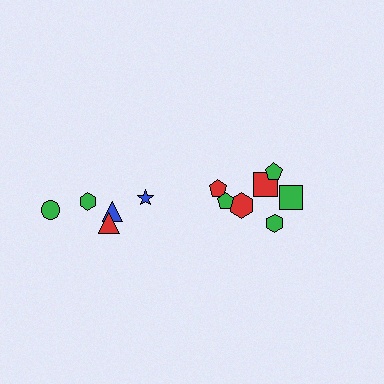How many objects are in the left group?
There are 5 objects.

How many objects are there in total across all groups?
There are 12 objects.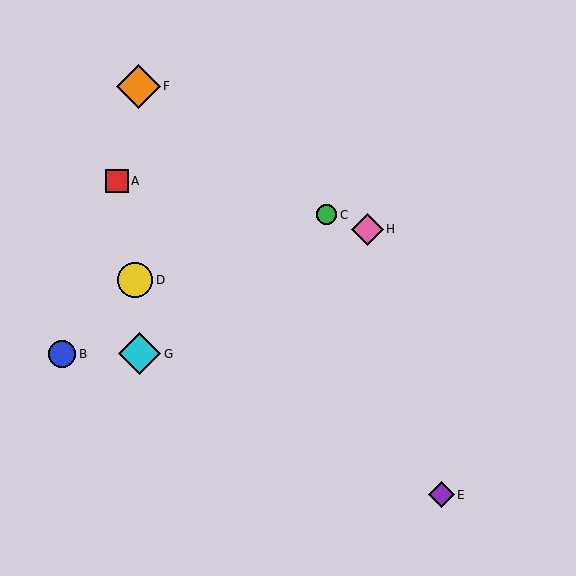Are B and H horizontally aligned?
No, B is at y≈354 and H is at y≈229.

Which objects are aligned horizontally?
Objects B, G are aligned horizontally.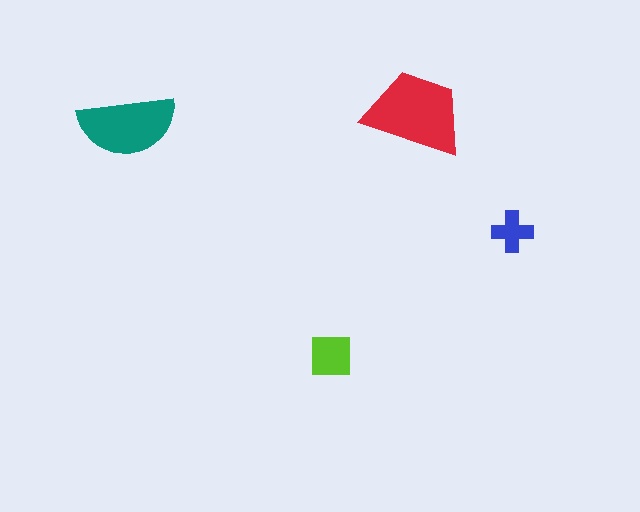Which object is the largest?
The red trapezoid.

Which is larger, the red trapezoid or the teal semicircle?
The red trapezoid.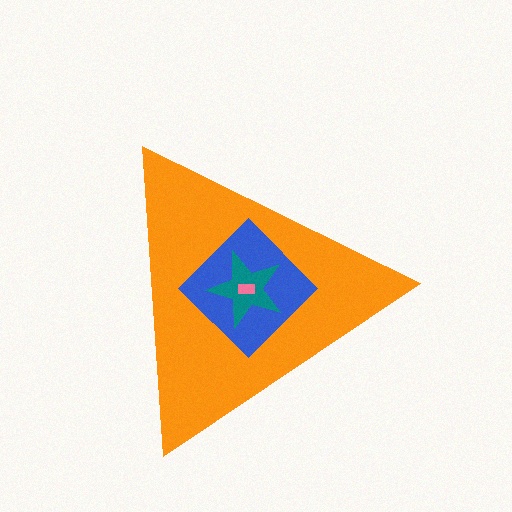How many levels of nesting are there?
4.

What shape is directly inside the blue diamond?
The teal star.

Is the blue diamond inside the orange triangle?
Yes.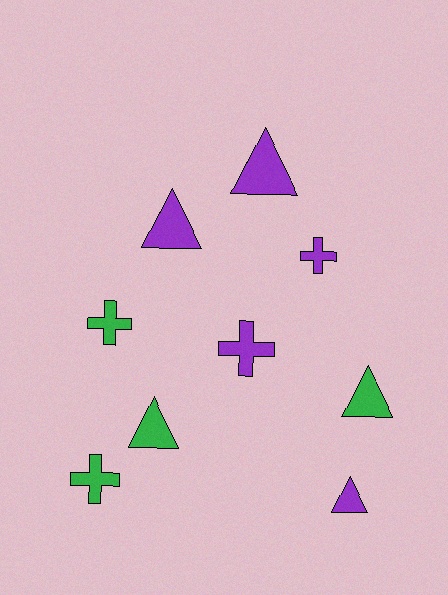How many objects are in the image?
There are 9 objects.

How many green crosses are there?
There are 2 green crosses.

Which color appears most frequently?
Purple, with 5 objects.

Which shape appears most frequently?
Triangle, with 5 objects.